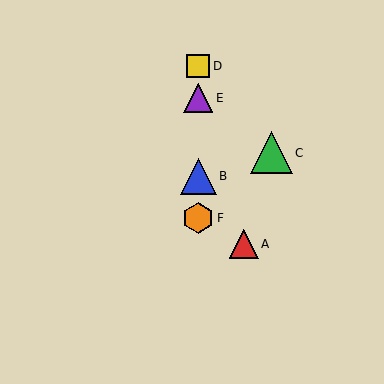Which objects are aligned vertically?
Objects B, D, E, F are aligned vertically.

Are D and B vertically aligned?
Yes, both are at x≈198.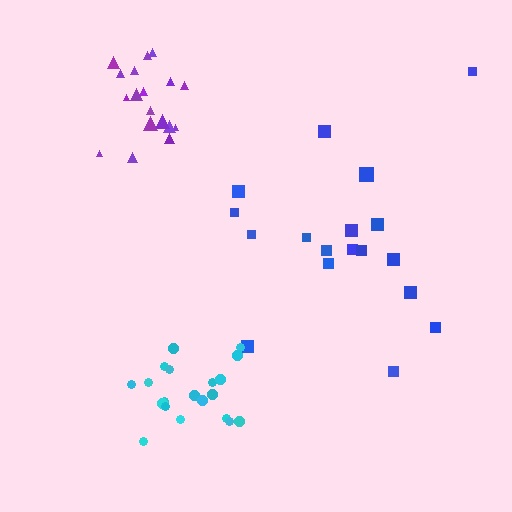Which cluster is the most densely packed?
Purple.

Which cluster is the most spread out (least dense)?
Blue.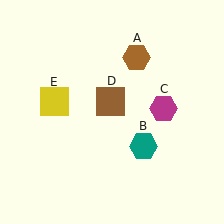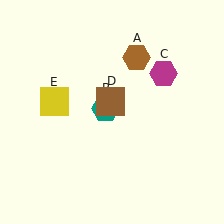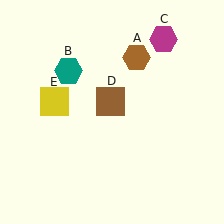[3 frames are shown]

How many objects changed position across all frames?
2 objects changed position: teal hexagon (object B), magenta hexagon (object C).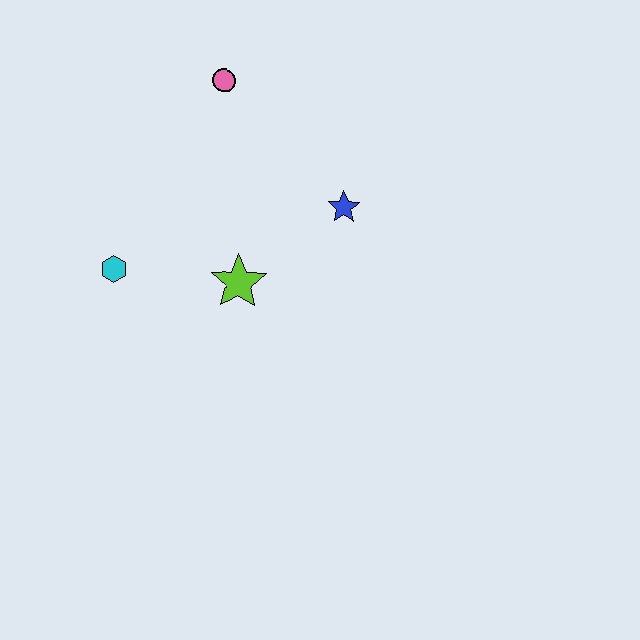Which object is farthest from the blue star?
The cyan hexagon is farthest from the blue star.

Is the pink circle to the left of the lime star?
Yes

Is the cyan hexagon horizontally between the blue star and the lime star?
No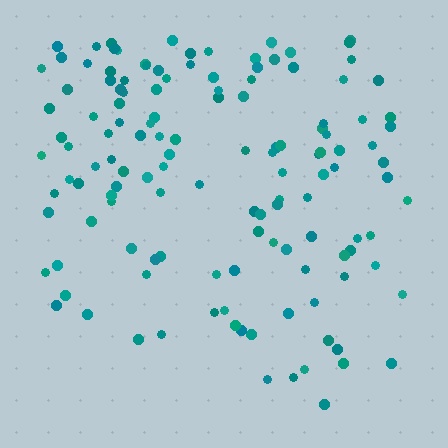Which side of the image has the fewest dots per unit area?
The bottom.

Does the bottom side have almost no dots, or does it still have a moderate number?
Still a moderate number, just noticeably fewer than the top.